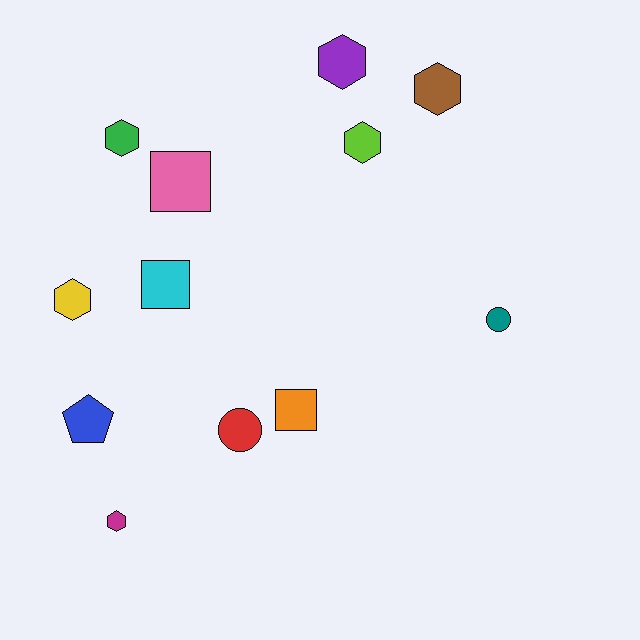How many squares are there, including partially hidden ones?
There are 3 squares.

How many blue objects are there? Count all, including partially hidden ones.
There is 1 blue object.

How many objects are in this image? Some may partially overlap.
There are 12 objects.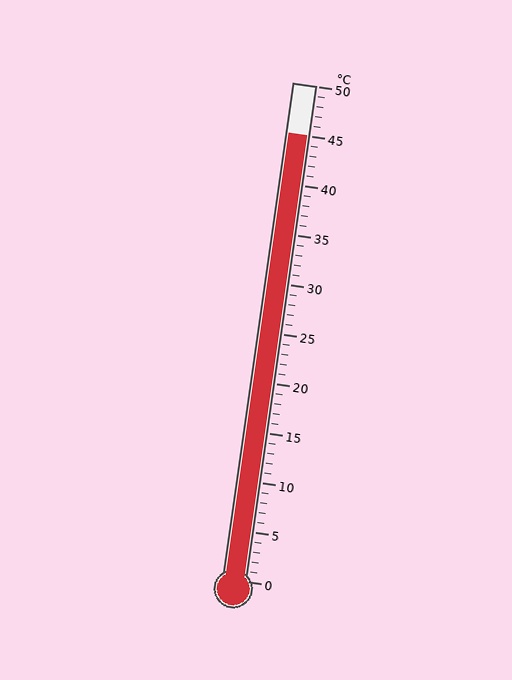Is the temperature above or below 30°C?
The temperature is above 30°C.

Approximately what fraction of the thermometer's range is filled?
The thermometer is filled to approximately 90% of its range.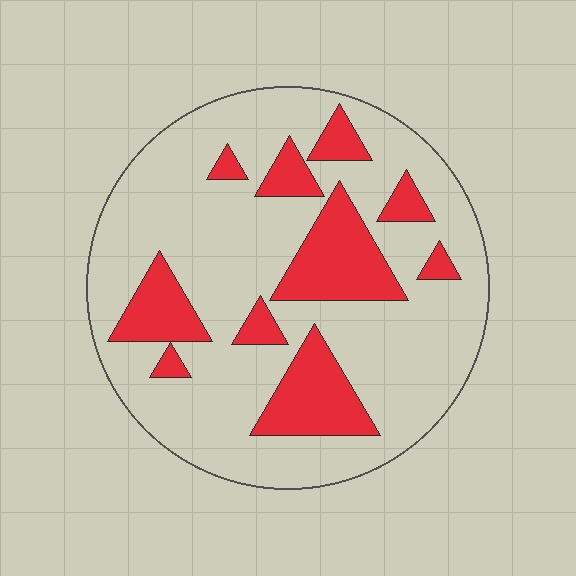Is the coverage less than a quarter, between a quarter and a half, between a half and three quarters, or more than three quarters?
Less than a quarter.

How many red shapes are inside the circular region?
10.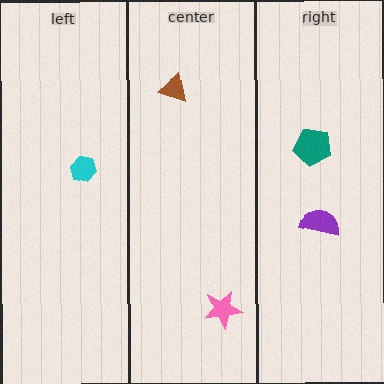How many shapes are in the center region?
2.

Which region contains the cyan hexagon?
The left region.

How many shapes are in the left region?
1.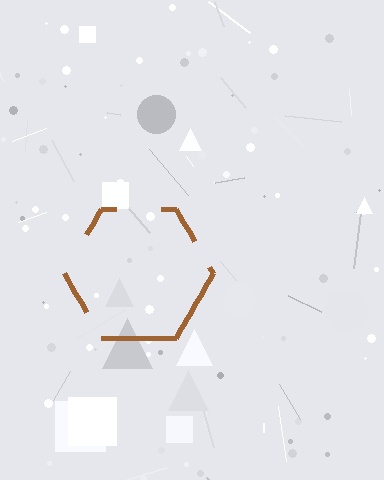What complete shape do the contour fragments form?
The contour fragments form a hexagon.